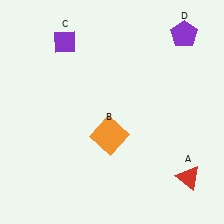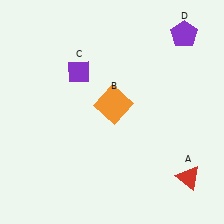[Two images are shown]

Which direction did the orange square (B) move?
The orange square (B) moved up.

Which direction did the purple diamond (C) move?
The purple diamond (C) moved down.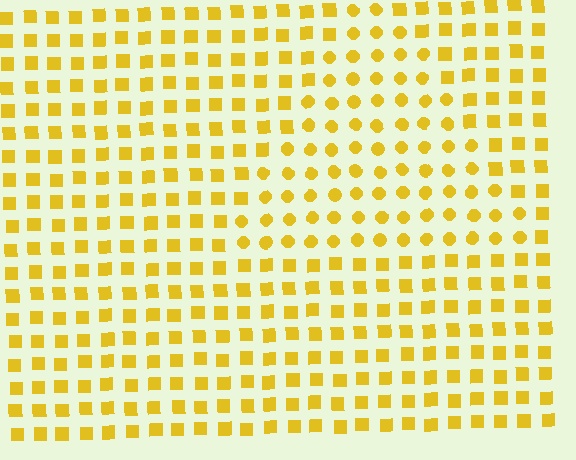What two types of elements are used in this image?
The image uses circles inside the triangle region and squares outside it.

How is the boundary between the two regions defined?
The boundary is defined by a change in element shape: circles inside vs. squares outside. All elements share the same color and spacing.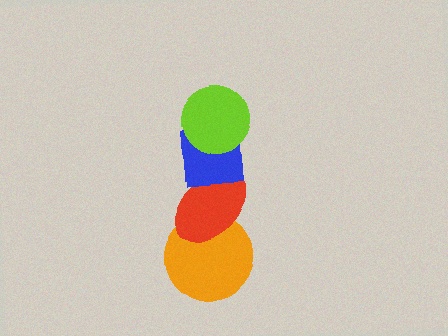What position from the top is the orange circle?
The orange circle is 4th from the top.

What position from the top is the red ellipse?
The red ellipse is 3rd from the top.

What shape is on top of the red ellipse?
The blue square is on top of the red ellipse.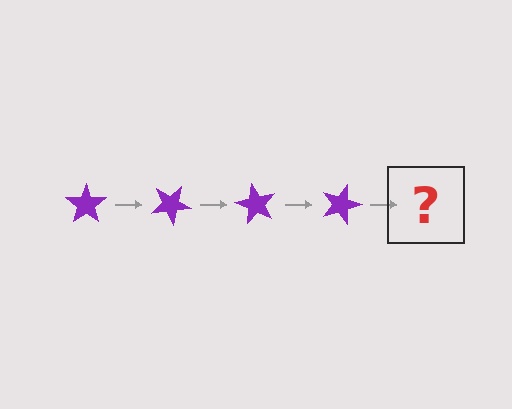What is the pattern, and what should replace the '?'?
The pattern is that the star rotates 30 degrees each step. The '?' should be a purple star rotated 120 degrees.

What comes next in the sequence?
The next element should be a purple star rotated 120 degrees.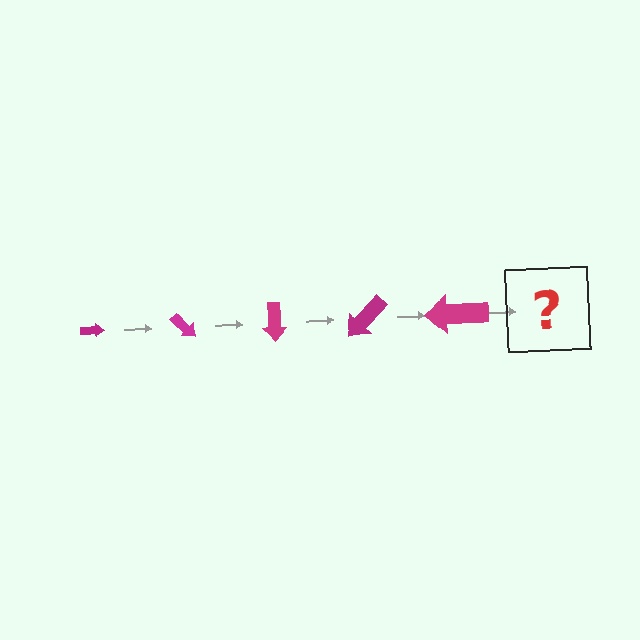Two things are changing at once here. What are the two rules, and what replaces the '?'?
The two rules are that the arrow grows larger each step and it rotates 45 degrees each step. The '?' should be an arrow, larger than the previous one and rotated 225 degrees from the start.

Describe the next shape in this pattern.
It should be an arrow, larger than the previous one and rotated 225 degrees from the start.